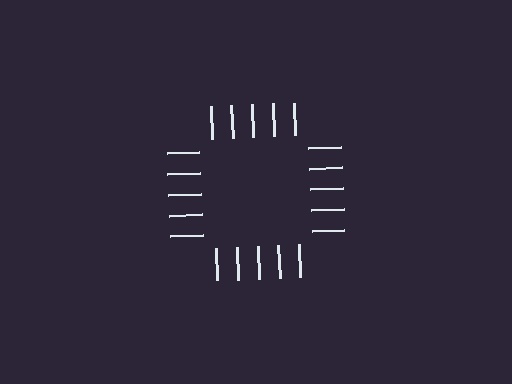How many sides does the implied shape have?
4 sides — the line-ends trace a square.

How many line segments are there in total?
20 — 5 along each of the 4 edges.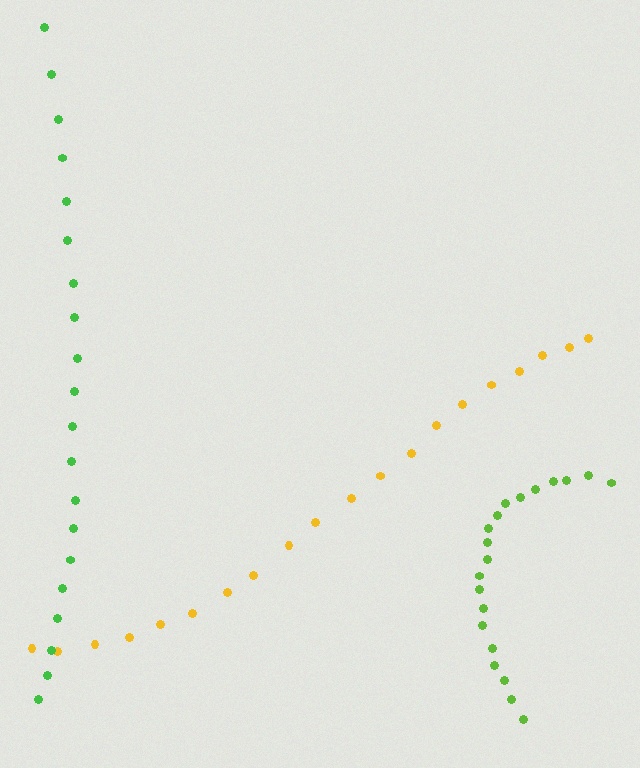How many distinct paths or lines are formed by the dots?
There are 3 distinct paths.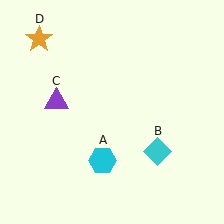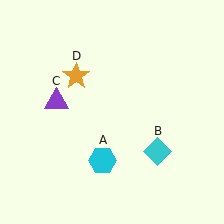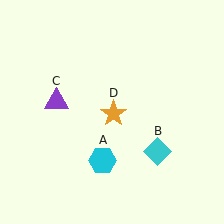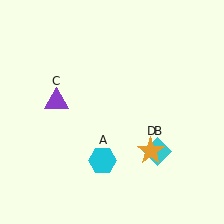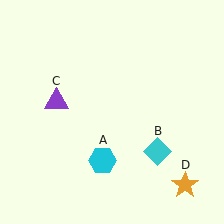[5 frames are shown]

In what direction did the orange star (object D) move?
The orange star (object D) moved down and to the right.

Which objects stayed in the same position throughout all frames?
Cyan hexagon (object A) and cyan diamond (object B) and purple triangle (object C) remained stationary.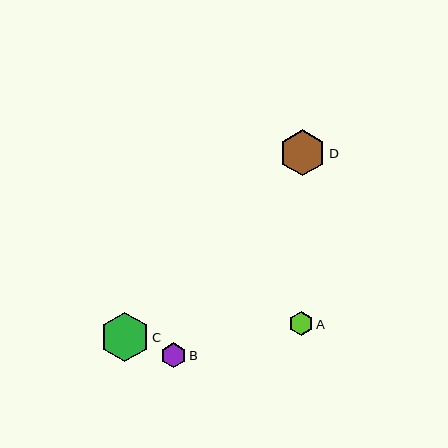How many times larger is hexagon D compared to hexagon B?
Hexagon D is approximately 1.9 times the size of hexagon B.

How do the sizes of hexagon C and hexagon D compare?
Hexagon C and hexagon D are approximately the same size.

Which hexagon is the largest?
Hexagon C is the largest with a size of approximately 49 pixels.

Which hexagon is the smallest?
Hexagon A is the smallest with a size of approximately 24 pixels.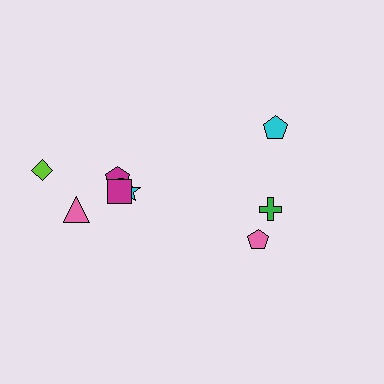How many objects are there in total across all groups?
There are 9 objects.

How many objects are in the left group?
There are 6 objects.